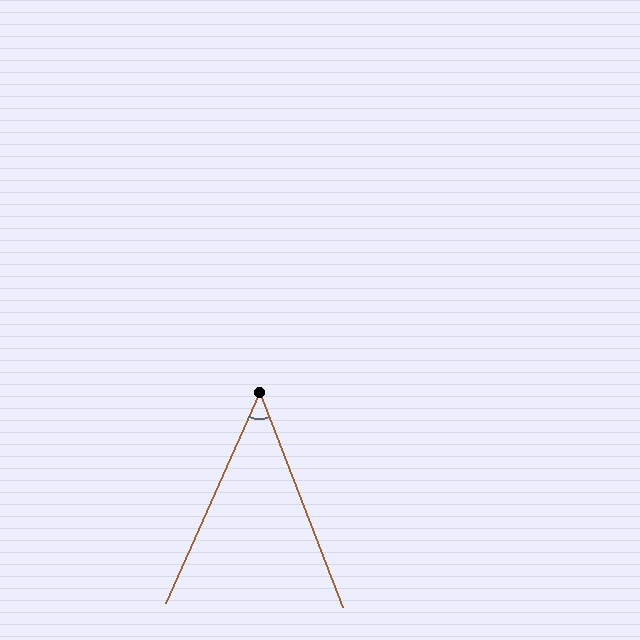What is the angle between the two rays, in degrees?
Approximately 45 degrees.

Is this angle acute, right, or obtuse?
It is acute.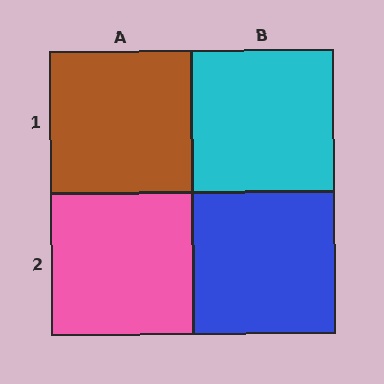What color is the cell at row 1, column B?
Cyan.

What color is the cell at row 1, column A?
Brown.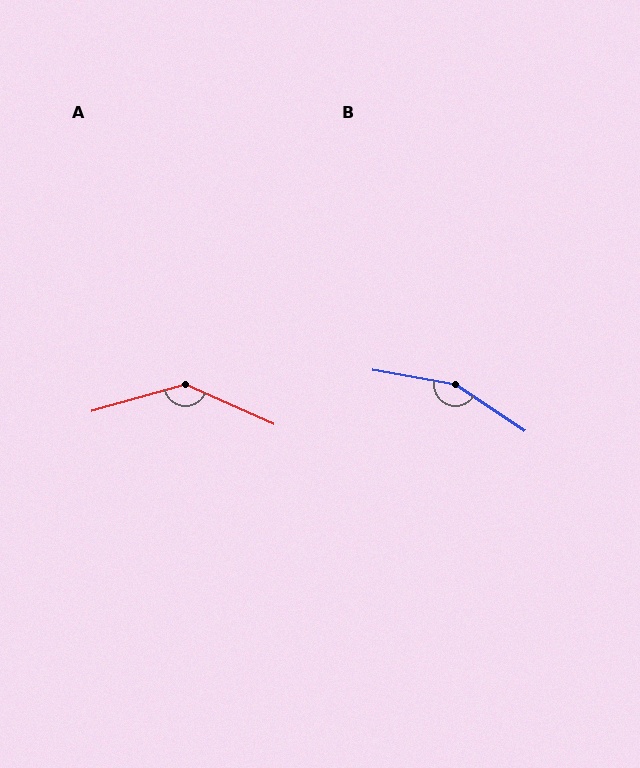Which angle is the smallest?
A, at approximately 140 degrees.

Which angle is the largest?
B, at approximately 156 degrees.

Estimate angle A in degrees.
Approximately 140 degrees.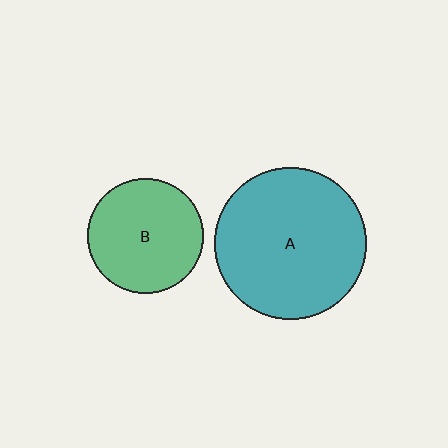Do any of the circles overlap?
No, none of the circles overlap.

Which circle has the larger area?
Circle A (teal).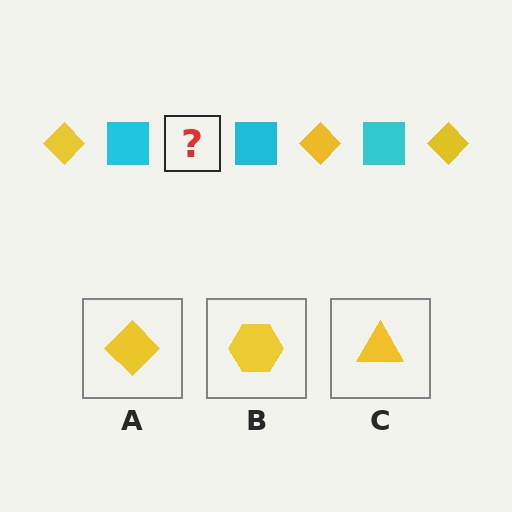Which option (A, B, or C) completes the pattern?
A.